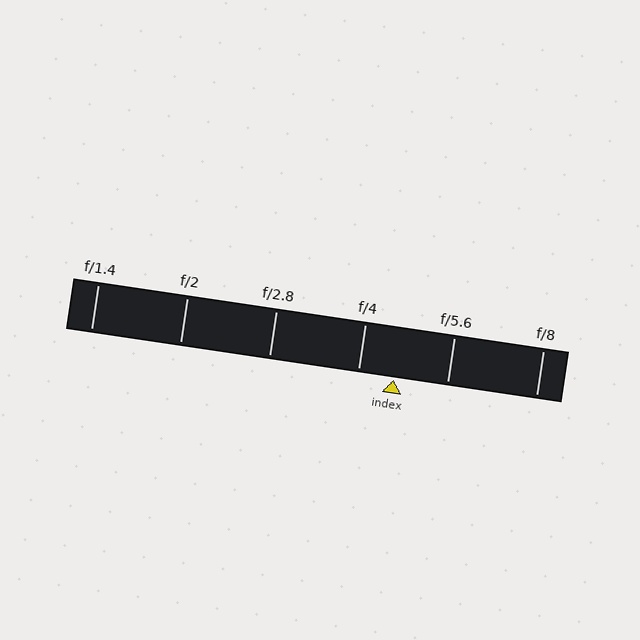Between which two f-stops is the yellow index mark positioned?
The index mark is between f/4 and f/5.6.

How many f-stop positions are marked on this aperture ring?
There are 6 f-stop positions marked.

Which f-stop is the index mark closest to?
The index mark is closest to f/4.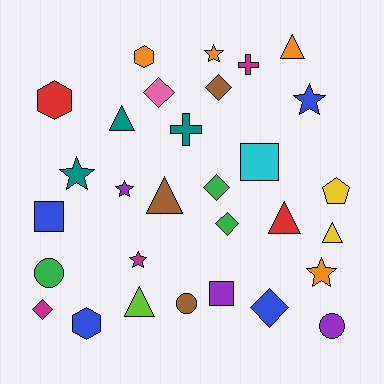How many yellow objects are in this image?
There are 2 yellow objects.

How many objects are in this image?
There are 30 objects.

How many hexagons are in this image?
There are 3 hexagons.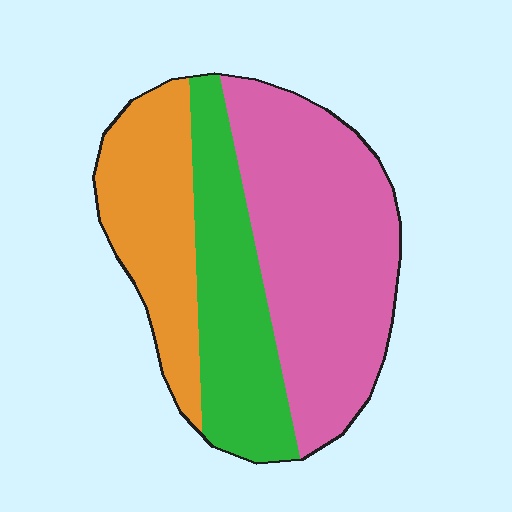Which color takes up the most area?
Pink, at roughly 50%.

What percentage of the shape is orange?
Orange takes up about one quarter (1/4) of the shape.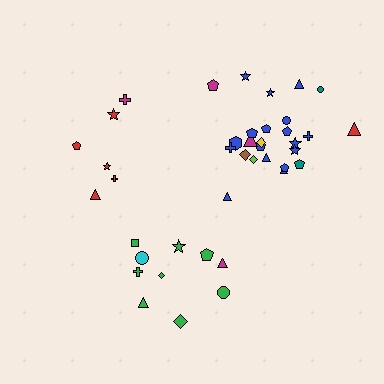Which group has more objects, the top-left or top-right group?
The top-right group.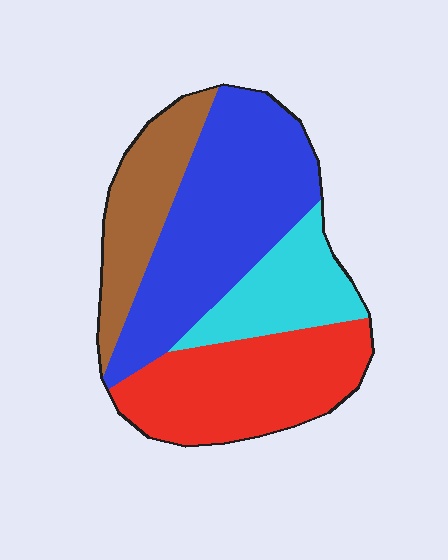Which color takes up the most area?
Blue, at roughly 40%.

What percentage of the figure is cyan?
Cyan covers roughly 15% of the figure.